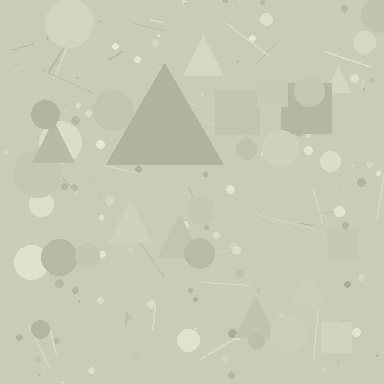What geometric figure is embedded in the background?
A triangle is embedded in the background.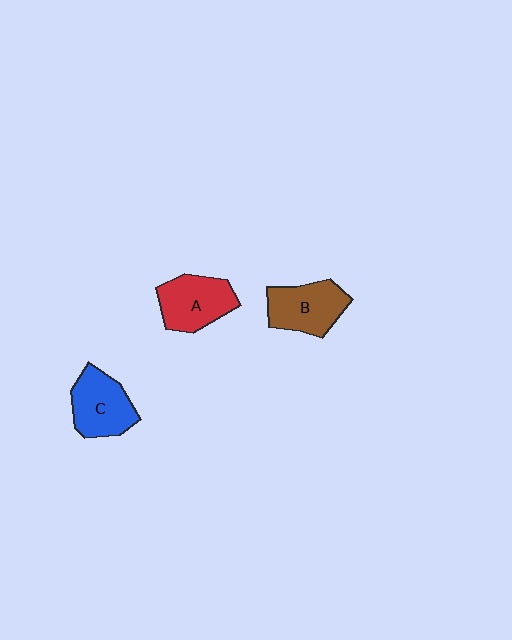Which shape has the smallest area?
Shape C (blue).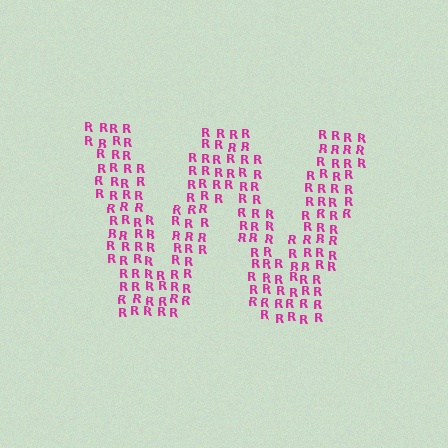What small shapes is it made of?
It is made of small letter R's.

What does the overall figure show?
The overall figure shows the letter W.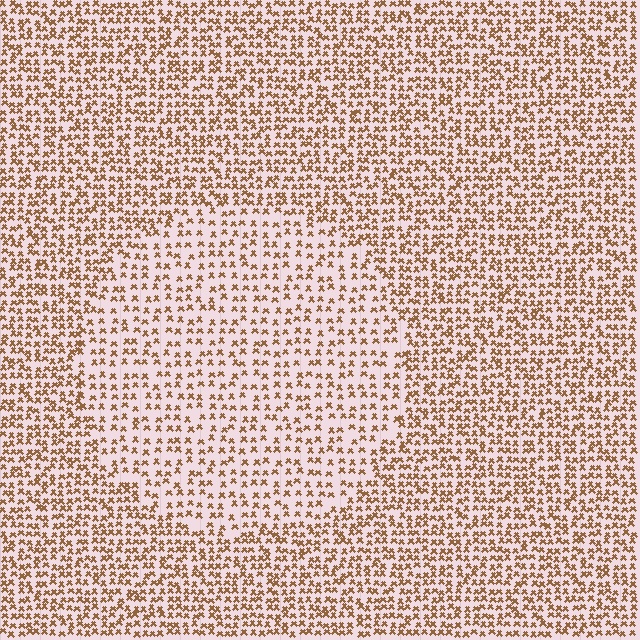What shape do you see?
I see a circle.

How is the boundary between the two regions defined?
The boundary is defined by a change in element density (approximately 1.7x ratio). All elements are the same color, size, and shape.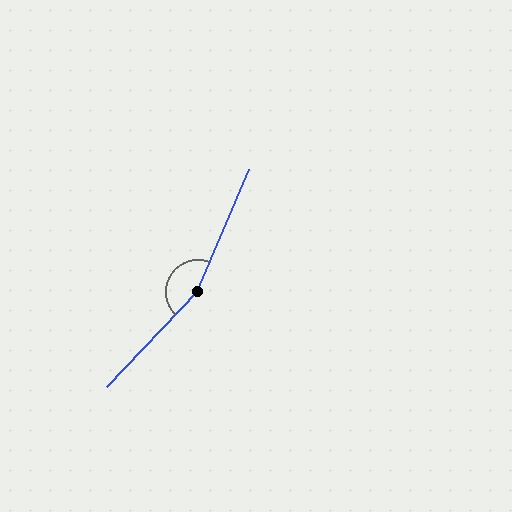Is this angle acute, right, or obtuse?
It is obtuse.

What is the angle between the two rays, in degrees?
Approximately 160 degrees.